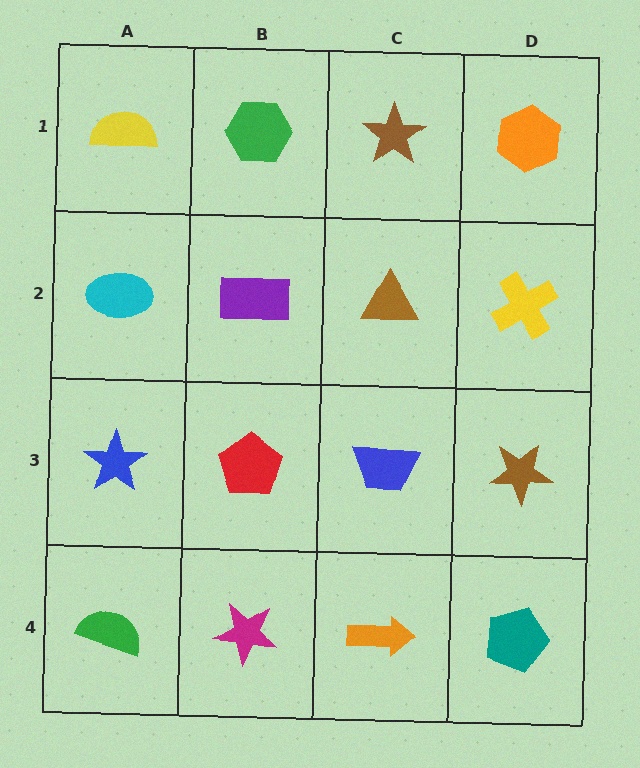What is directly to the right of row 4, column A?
A magenta star.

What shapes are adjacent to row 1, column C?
A brown triangle (row 2, column C), a green hexagon (row 1, column B), an orange hexagon (row 1, column D).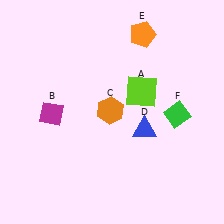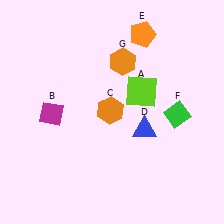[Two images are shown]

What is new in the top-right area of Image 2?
An orange hexagon (G) was added in the top-right area of Image 2.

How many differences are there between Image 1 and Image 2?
There is 1 difference between the two images.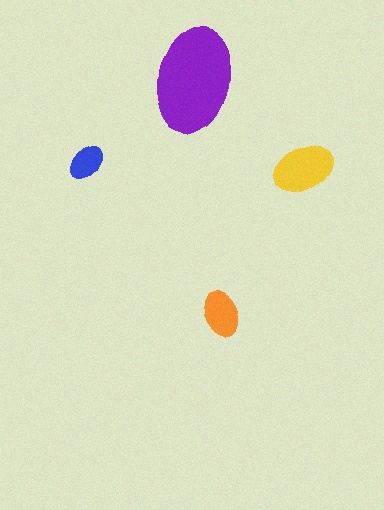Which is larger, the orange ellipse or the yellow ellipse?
The yellow one.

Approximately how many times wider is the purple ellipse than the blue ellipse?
About 3 times wider.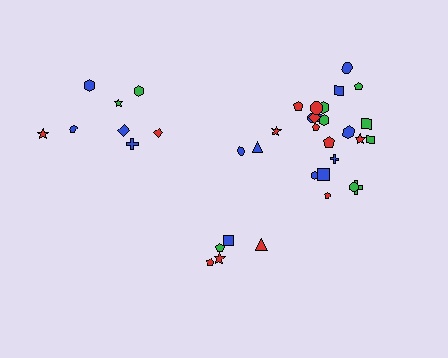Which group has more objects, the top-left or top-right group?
The top-right group.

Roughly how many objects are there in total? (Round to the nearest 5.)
Roughly 40 objects in total.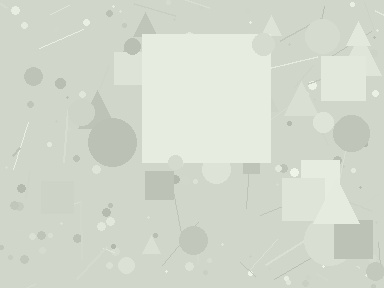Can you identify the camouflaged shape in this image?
The camouflaged shape is a square.